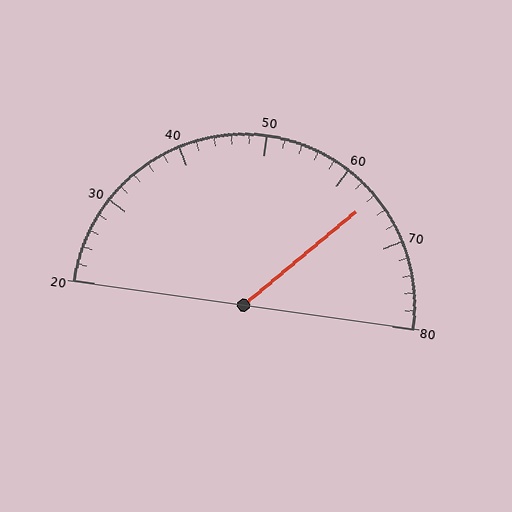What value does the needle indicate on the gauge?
The needle indicates approximately 64.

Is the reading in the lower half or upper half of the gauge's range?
The reading is in the upper half of the range (20 to 80).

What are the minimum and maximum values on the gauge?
The gauge ranges from 20 to 80.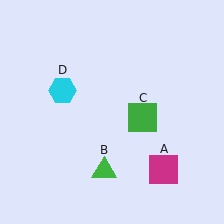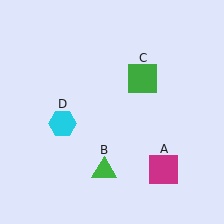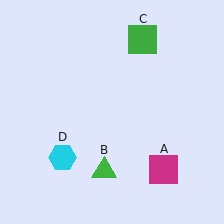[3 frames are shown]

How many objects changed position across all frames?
2 objects changed position: green square (object C), cyan hexagon (object D).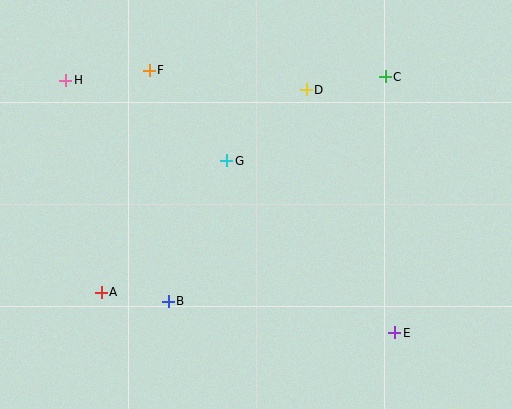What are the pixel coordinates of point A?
Point A is at (101, 292).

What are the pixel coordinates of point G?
Point G is at (227, 161).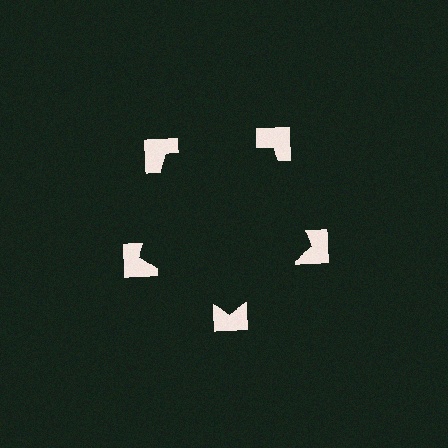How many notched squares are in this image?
There are 5 — one at each vertex of the illusory pentagon.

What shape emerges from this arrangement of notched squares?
An illusory pentagon — its edges are inferred from the aligned wedge cuts in the notched squares, not physically drawn.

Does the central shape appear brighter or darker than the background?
It typically appears slightly darker than the background, even though no actual brightness change is drawn.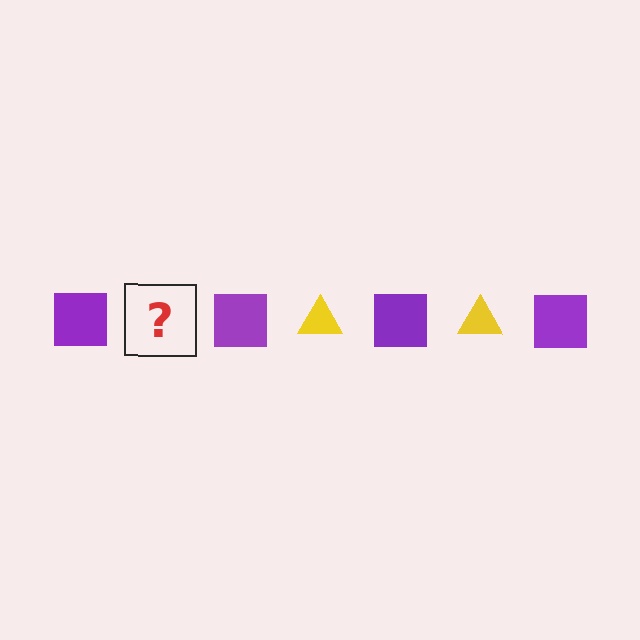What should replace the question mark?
The question mark should be replaced with a yellow triangle.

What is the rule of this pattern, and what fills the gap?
The rule is that the pattern alternates between purple square and yellow triangle. The gap should be filled with a yellow triangle.